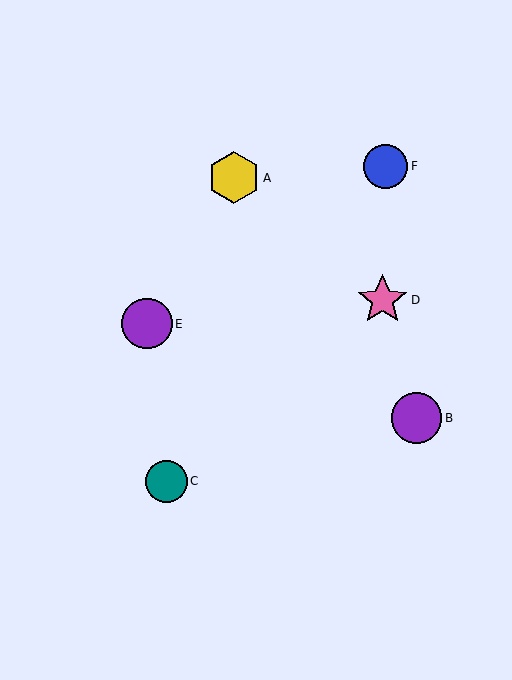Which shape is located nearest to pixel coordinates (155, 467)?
The teal circle (labeled C) at (166, 481) is nearest to that location.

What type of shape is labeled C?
Shape C is a teal circle.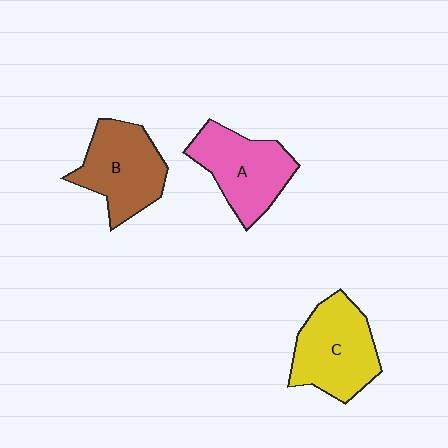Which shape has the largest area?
Shape C (yellow).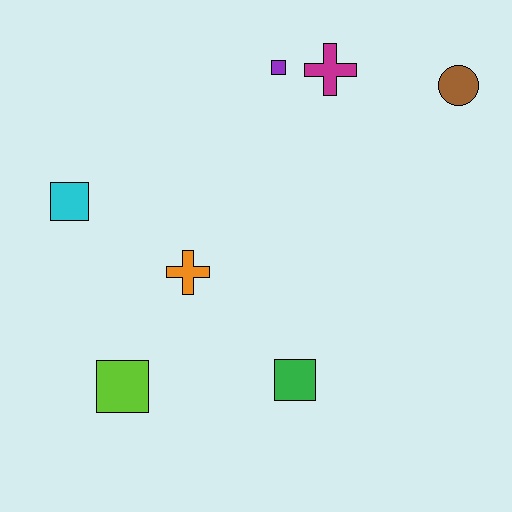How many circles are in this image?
There is 1 circle.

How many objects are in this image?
There are 7 objects.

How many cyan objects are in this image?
There is 1 cyan object.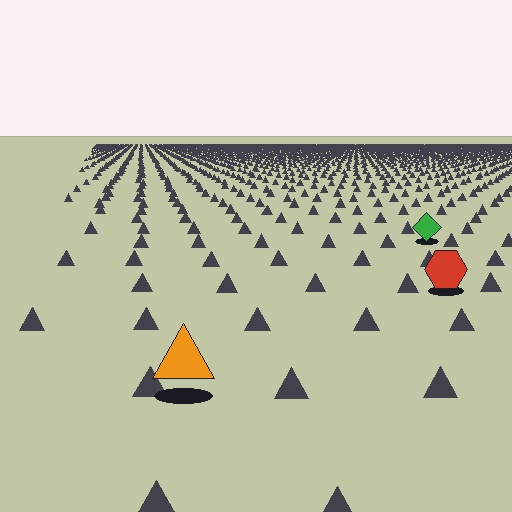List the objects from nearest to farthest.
From nearest to farthest: the orange triangle, the red hexagon, the green diamond.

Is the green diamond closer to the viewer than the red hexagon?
No. The red hexagon is closer — you can tell from the texture gradient: the ground texture is coarser near it.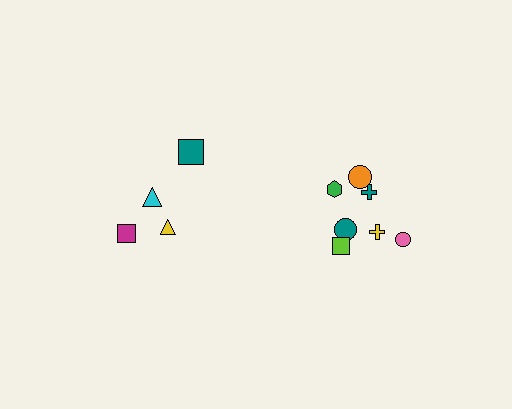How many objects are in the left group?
There are 4 objects.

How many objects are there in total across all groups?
There are 11 objects.